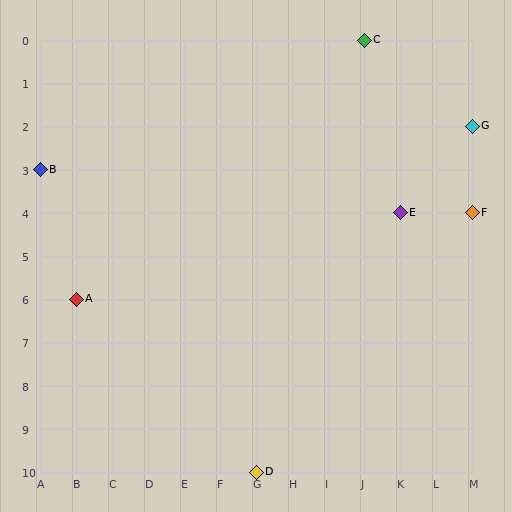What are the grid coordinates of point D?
Point D is at grid coordinates (G, 10).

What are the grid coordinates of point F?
Point F is at grid coordinates (M, 4).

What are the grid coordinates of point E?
Point E is at grid coordinates (K, 4).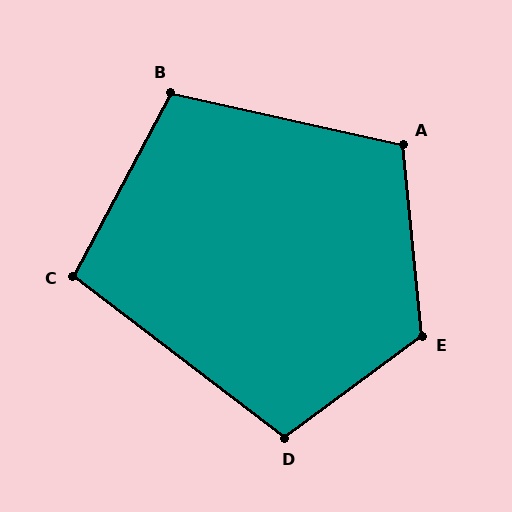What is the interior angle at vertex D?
Approximately 106 degrees (obtuse).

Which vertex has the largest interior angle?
E, at approximately 121 degrees.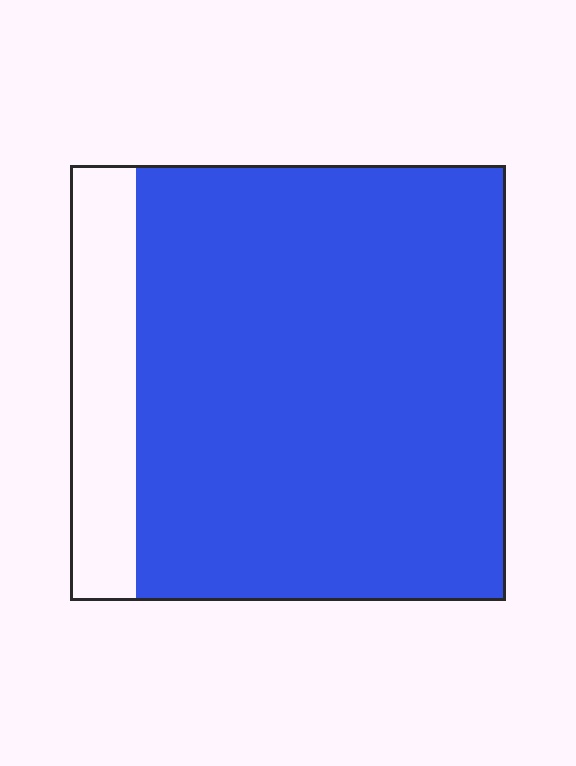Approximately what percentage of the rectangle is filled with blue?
Approximately 85%.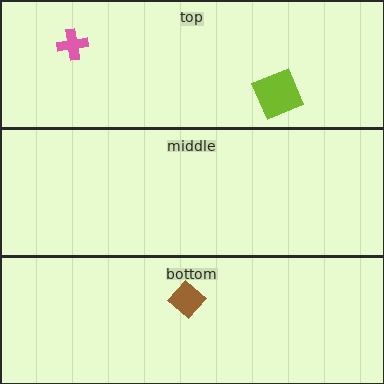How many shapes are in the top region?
2.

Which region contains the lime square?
The top region.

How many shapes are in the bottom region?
1.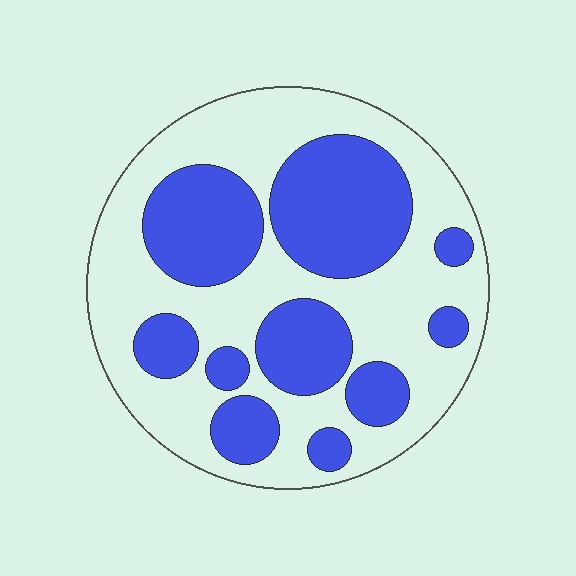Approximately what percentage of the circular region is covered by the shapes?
Approximately 40%.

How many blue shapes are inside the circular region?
10.